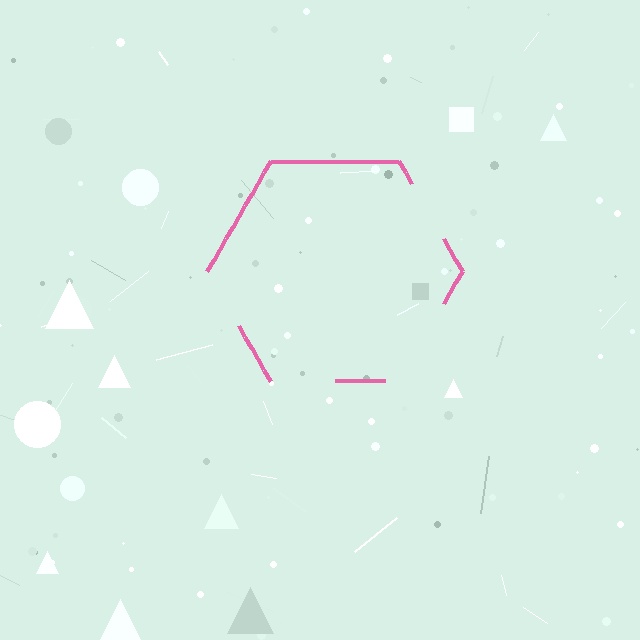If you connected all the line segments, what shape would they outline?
They would outline a hexagon.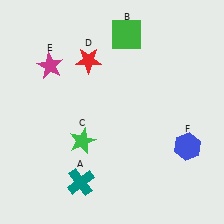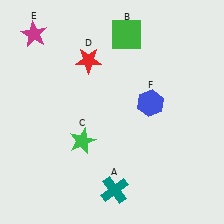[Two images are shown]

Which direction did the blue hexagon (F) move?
The blue hexagon (F) moved up.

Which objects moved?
The objects that moved are: the teal cross (A), the magenta star (E), the blue hexagon (F).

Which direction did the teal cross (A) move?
The teal cross (A) moved right.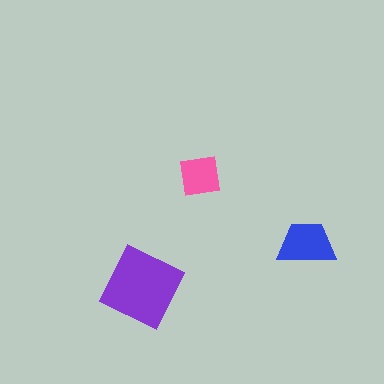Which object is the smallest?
The pink square.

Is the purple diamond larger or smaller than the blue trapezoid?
Larger.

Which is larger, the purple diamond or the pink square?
The purple diamond.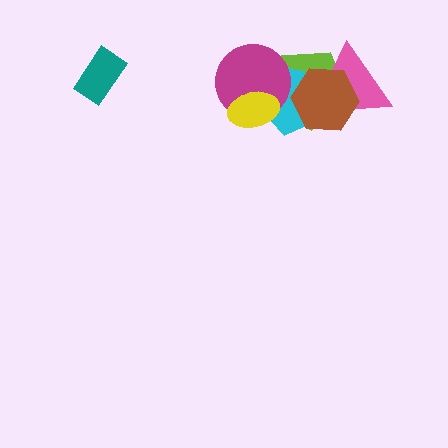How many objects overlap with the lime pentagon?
5 objects overlap with the lime pentagon.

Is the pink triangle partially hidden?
Yes, it is partially covered by another shape.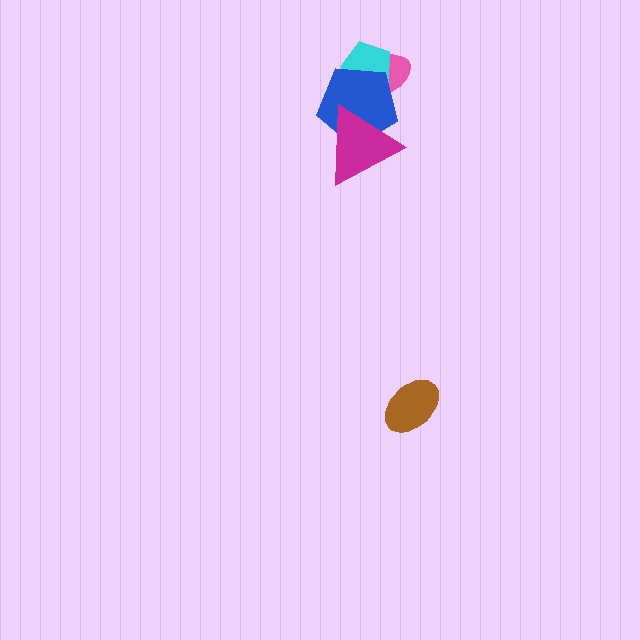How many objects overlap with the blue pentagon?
3 objects overlap with the blue pentagon.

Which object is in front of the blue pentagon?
The magenta triangle is in front of the blue pentagon.